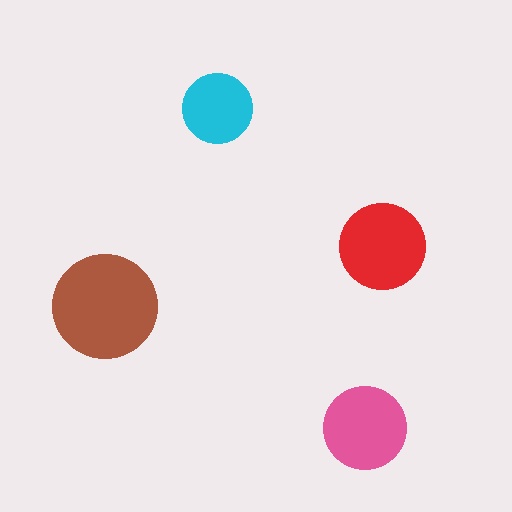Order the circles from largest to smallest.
the brown one, the red one, the pink one, the cyan one.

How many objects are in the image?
There are 4 objects in the image.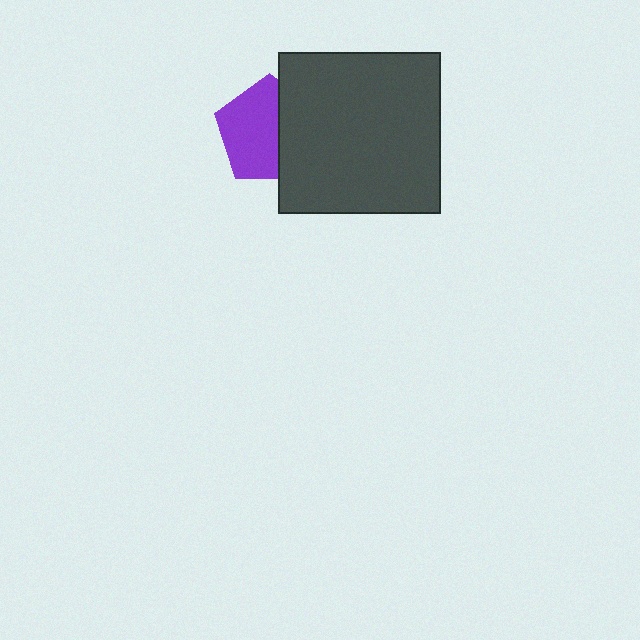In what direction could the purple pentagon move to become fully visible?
The purple pentagon could move left. That would shift it out from behind the dark gray square entirely.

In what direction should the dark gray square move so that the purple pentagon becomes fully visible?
The dark gray square should move right. That is the shortest direction to clear the overlap and leave the purple pentagon fully visible.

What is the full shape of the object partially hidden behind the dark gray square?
The partially hidden object is a purple pentagon.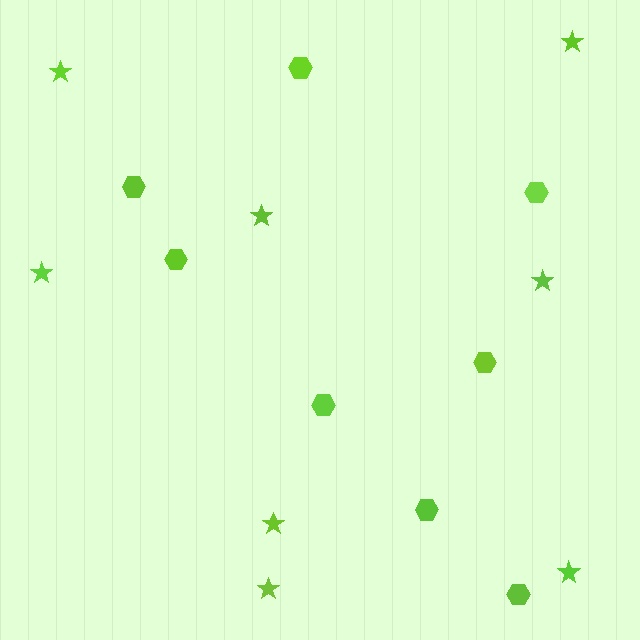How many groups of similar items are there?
There are 2 groups: one group of stars (8) and one group of hexagons (8).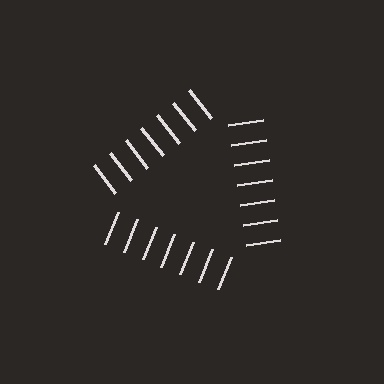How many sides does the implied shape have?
3 sides — the line-ends trace a triangle.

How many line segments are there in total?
21 — 7 along each of the 3 edges.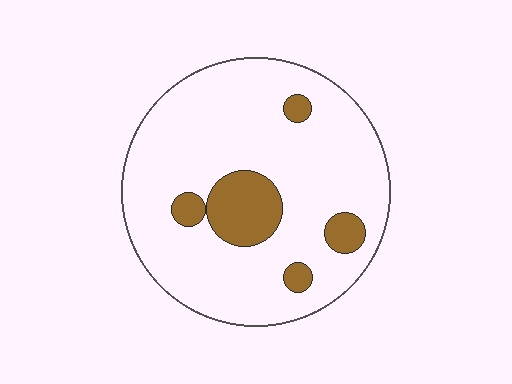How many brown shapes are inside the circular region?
5.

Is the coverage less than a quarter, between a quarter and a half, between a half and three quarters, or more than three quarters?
Less than a quarter.